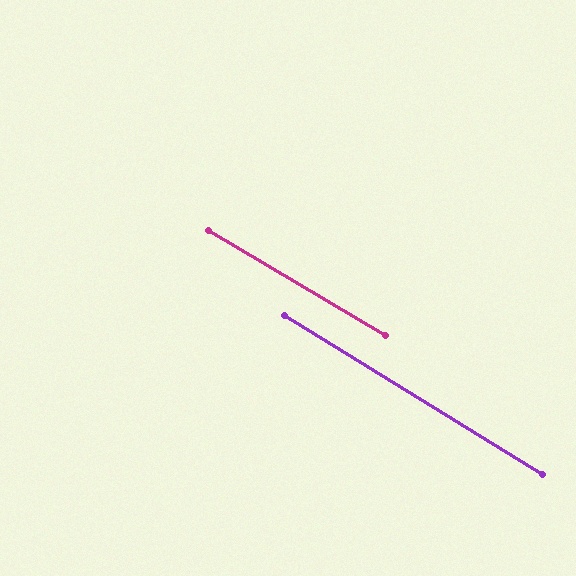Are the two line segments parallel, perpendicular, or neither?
Parallel — their directions differ by only 1.0°.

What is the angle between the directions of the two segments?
Approximately 1 degree.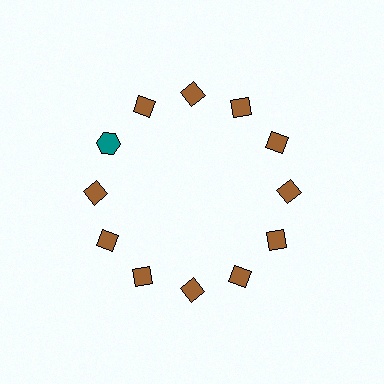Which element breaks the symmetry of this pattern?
The teal hexagon at roughly the 10 o'clock position breaks the symmetry. All other shapes are brown diamonds.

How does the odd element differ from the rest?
It differs in both color (teal instead of brown) and shape (hexagon instead of diamond).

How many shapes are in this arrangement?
There are 12 shapes arranged in a ring pattern.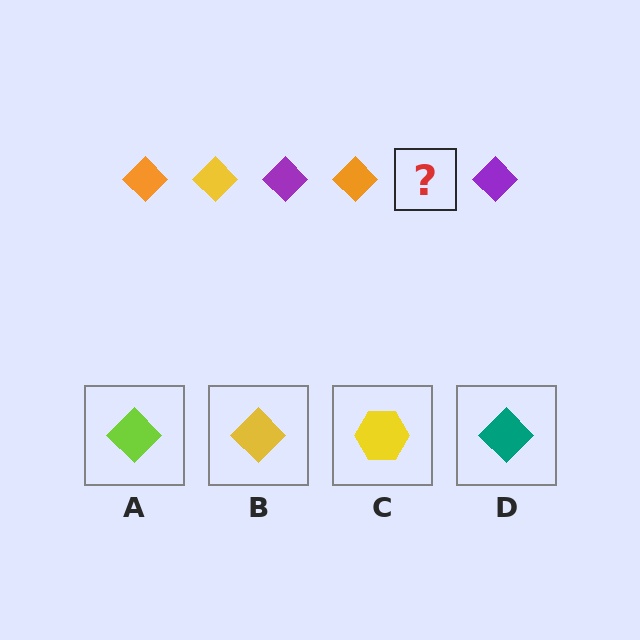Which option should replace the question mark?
Option B.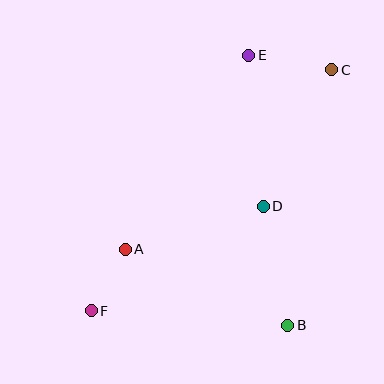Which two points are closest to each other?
Points A and F are closest to each other.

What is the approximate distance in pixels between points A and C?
The distance between A and C is approximately 274 pixels.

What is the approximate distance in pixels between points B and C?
The distance between B and C is approximately 260 pixels.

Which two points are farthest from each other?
Points C and F are farthest from each other.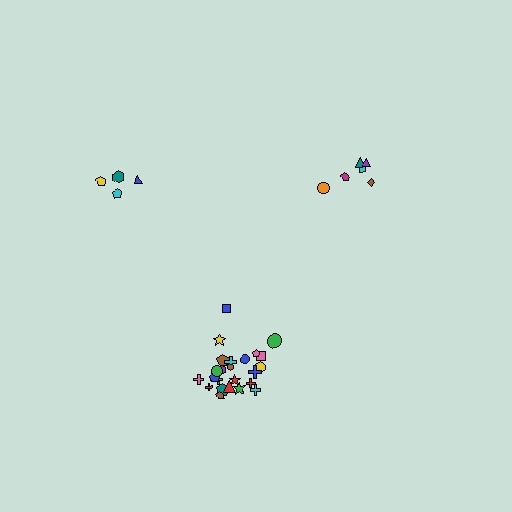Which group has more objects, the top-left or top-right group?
The top-right group.